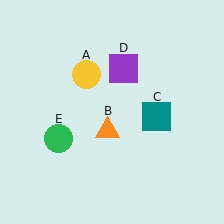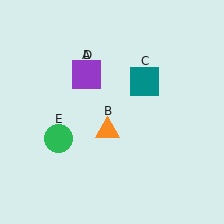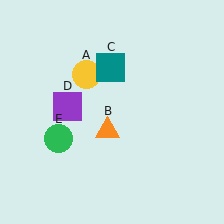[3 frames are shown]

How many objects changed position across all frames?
2 objects changed position: teal square (object C), purple square (object D).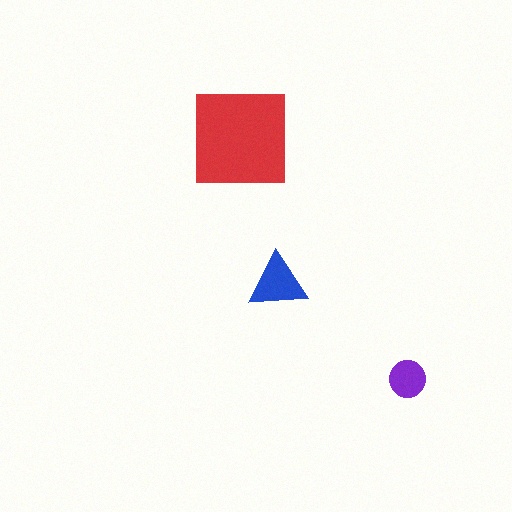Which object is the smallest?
The purple circle.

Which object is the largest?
The red square.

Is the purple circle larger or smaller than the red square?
Smaller.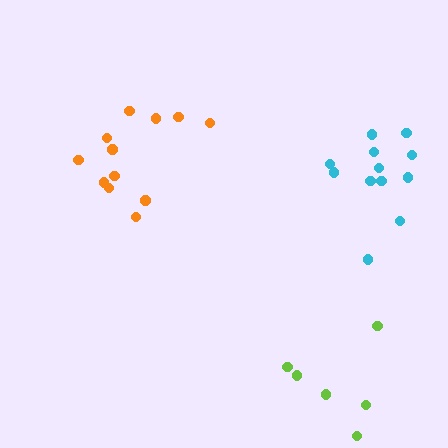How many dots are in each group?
Group 1: 12 dots, Group 2: 12 dots, Group 3: 6 dots (30 total).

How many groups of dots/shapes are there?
There are 3 groups.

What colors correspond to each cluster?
The clusters are colored: cyan, orange, lime.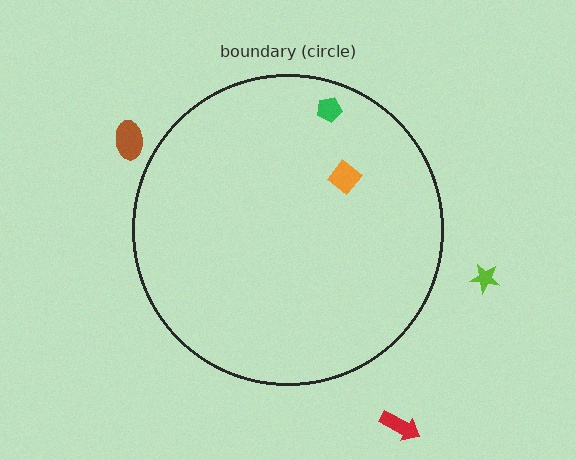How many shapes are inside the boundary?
2 inside, 3 outside.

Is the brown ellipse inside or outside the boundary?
Outside.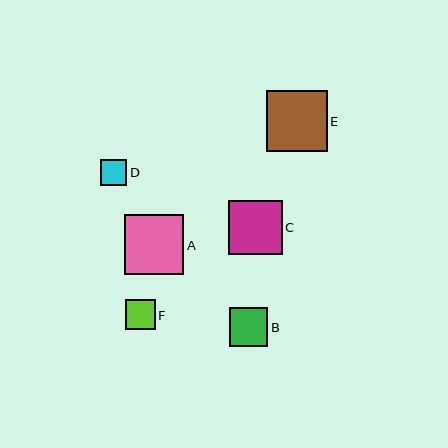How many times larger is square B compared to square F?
Square B is approximately 1.3 times the size of square F.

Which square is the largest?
Square E is the largest with a size of approximately 61 pixels.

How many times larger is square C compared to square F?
Square C is approximately 1.8 times the size of square F.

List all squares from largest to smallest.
From largest to smallest: E, A, C, B, F, D.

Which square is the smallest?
Square D is the smallest with a size of approximately 26 pixels.